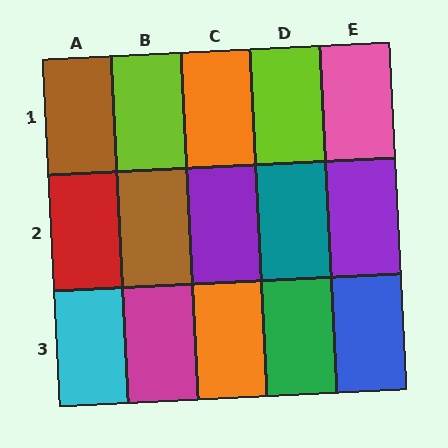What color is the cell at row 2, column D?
Teal.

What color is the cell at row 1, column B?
Lime.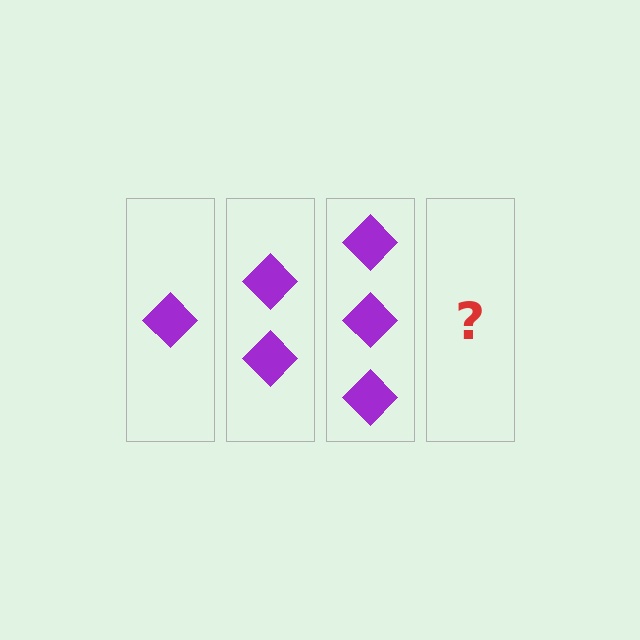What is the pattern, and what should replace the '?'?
The pattern is that each step adds one more diamond. The '?' should be 4 diamonds.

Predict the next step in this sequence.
The next step is 4 diamonds.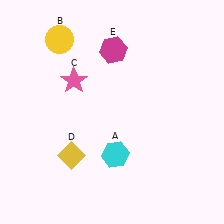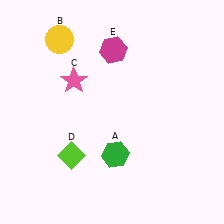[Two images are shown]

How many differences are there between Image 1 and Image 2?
There are 2 differences between the two images.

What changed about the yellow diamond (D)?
In Image 1, D is yellow. In Image 2, it changed to lime.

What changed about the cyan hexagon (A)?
In Image 1, A is cyan. In Image 2, it changed to green.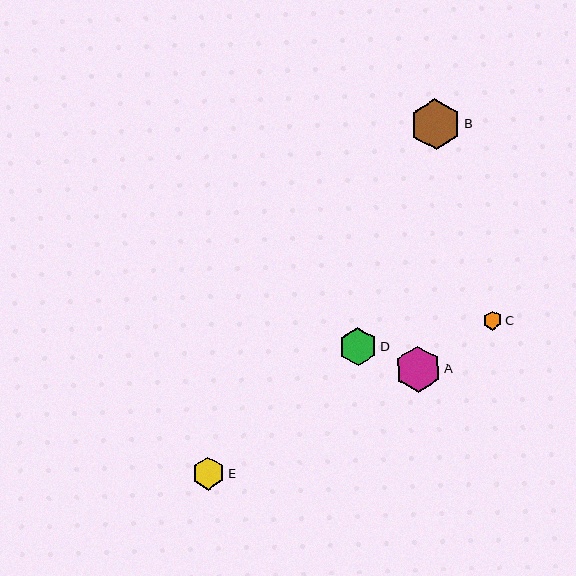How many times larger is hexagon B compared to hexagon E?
Hexagon B is approximately 1.5 times the size of hexagon E.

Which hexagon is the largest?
Hexagon B is the largest with a size of approximately 51 pixels.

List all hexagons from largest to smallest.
From largest to smallest: B, A, D, E, C.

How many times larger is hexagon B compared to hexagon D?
Hexagon B is approximately 1.3 times the size of hexagon D.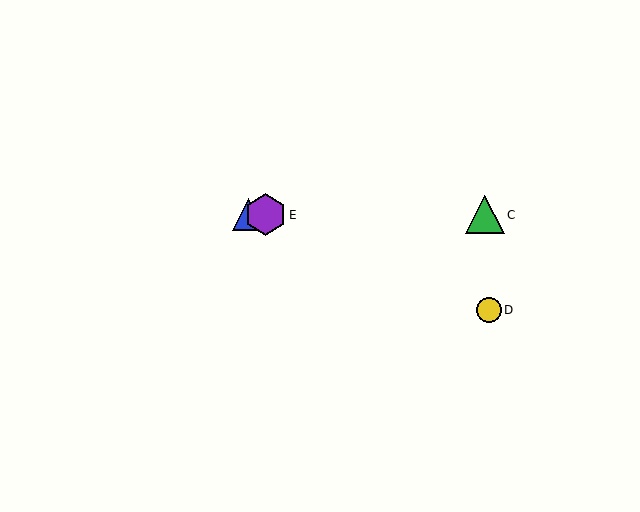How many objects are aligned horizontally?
4 objects (A, B, C, E) are aligned horizontally.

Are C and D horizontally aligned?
No, C is at y≈215 and D is at y≈310.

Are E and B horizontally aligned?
Yes, both are at y≈215.